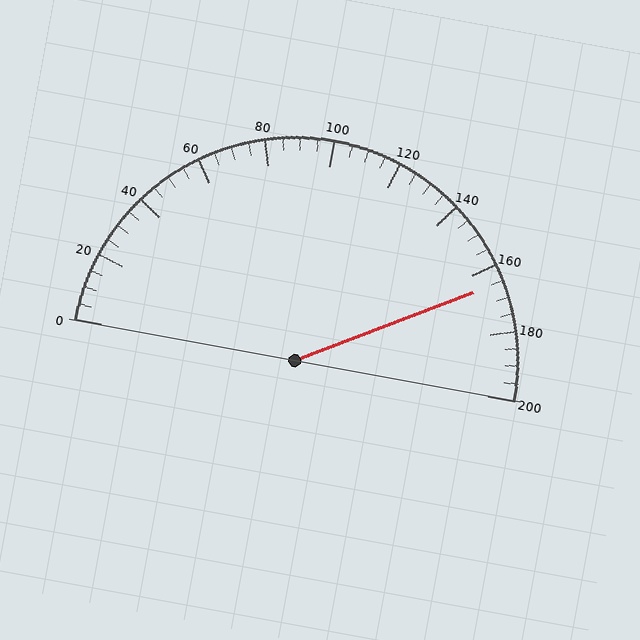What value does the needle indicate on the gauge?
The needle indicates approximately 165.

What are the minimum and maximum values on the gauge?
The gauge ranges from 0 to 200.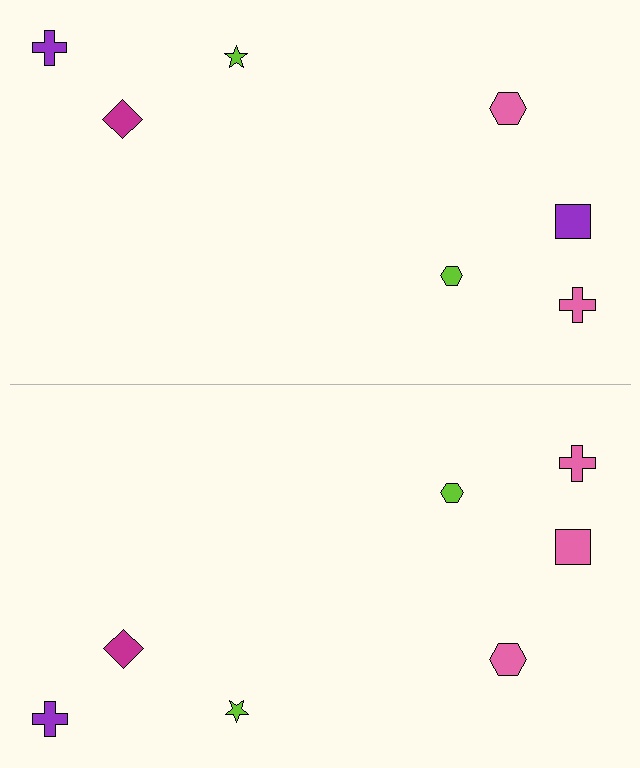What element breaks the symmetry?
The pink square on the bottom side breaks the symmetry — its mirror counterpart is purple.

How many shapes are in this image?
There are 14 shapes in this image.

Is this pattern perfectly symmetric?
No, the pattern is not perfectly symmetric. The pink square on the bottom side breaks the symmetry — its mirror counterpart is purple.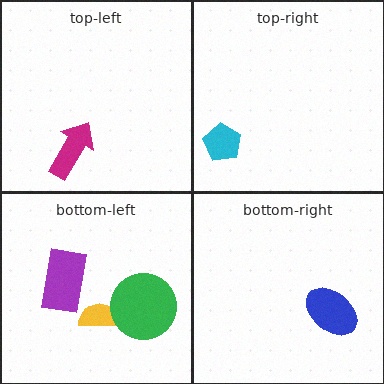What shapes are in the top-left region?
The magenta arrow.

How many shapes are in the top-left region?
1.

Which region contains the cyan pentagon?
The top-right region.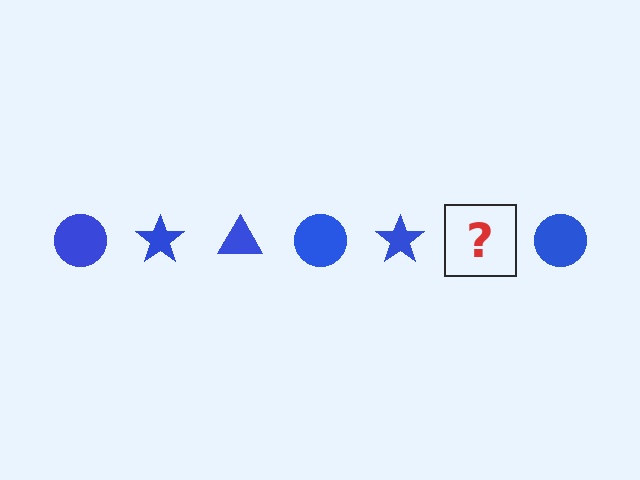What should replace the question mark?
The question mark should be replaced with a blue triangle.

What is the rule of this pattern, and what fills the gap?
The rule is that the pattern cycles through circle, star, triangle shapes in blue. The gap should be filled with a blue triangle.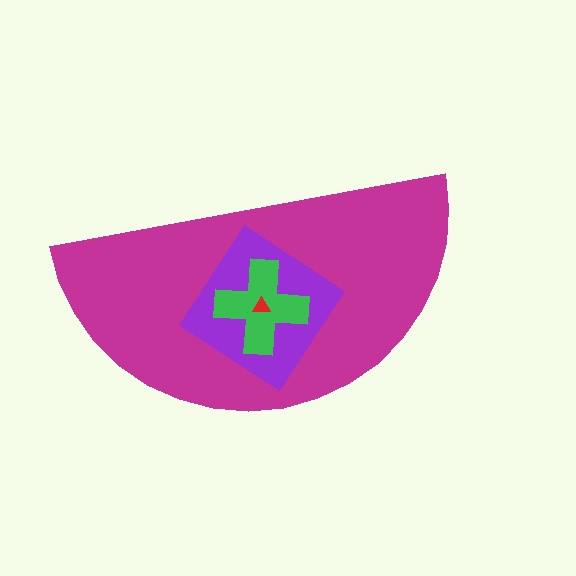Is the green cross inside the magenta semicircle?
Yes.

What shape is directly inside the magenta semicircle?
The purple diamond.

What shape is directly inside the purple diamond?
The green cross.